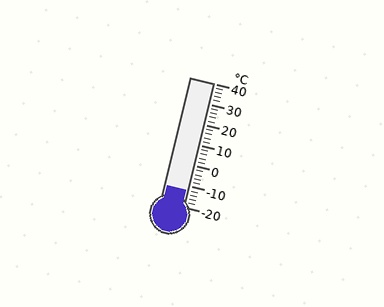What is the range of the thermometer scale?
The thermometer scale ranges from -20°C to 40°C.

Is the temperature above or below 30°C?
The temperature is below 30°C.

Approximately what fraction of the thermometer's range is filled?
The thermometer is filled to approximately 15% of its range.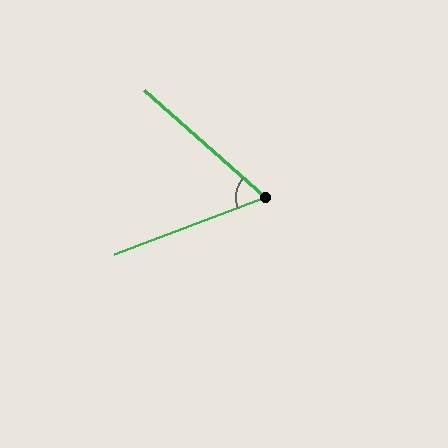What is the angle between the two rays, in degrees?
Approximately 62 degrees.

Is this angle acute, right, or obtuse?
It is acute.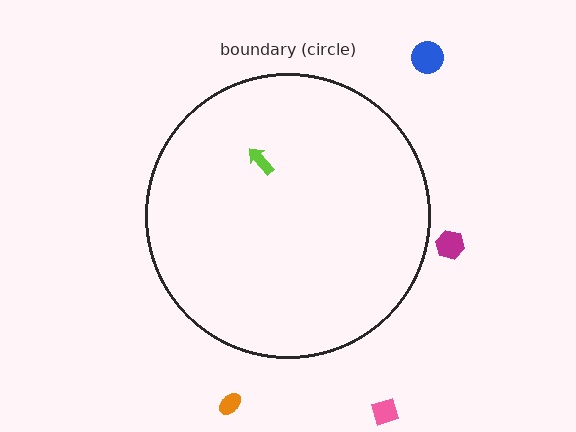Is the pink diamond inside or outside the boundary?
Outside.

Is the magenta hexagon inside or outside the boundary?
Outside.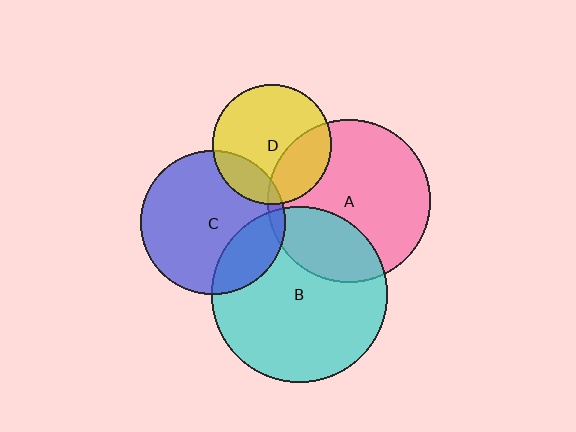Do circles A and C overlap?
Yes.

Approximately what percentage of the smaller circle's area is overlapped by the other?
Approximately 5%.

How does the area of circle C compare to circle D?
Approximately 1.5 times.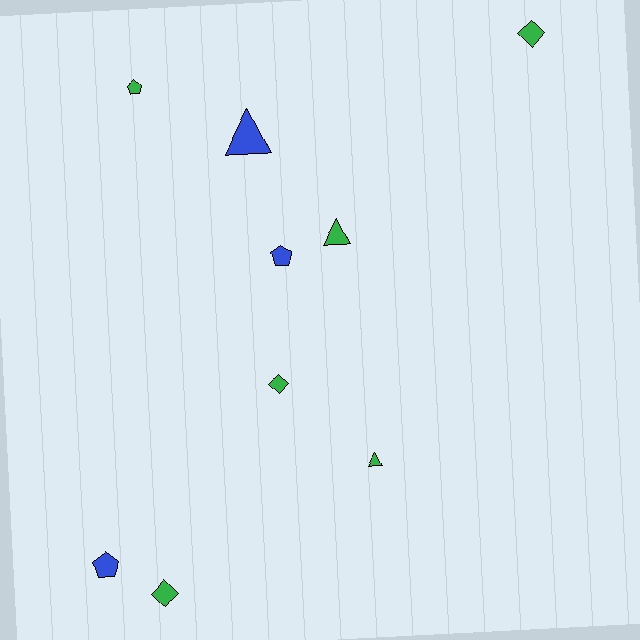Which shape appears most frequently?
Pentagon, with 3 objects.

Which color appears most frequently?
Green, with 6 objects.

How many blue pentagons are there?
There are 2 blue pentagons.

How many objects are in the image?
There are 9 objects.